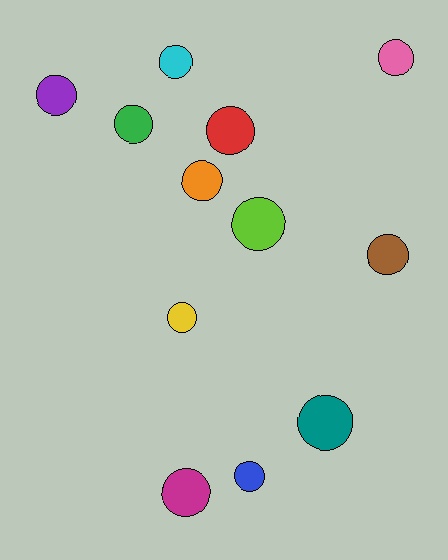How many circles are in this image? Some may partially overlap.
There are 12 circles.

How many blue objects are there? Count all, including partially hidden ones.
There is 1 blue object.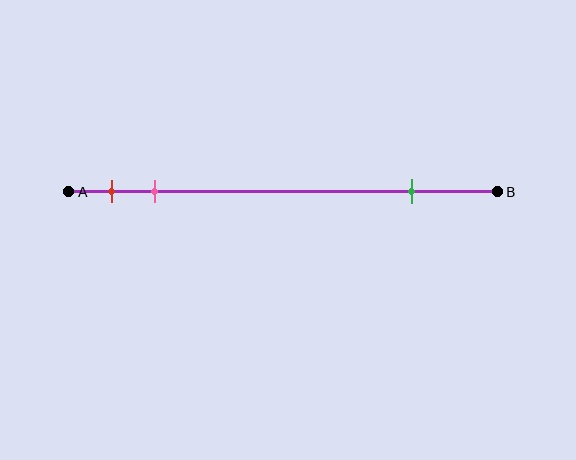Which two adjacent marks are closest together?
The red and pink marks are the closest adjacent pair.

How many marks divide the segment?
There are 3 marks dividing the segment.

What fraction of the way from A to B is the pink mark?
The pink mark is approximately 20% (0.2) of the way from A to B.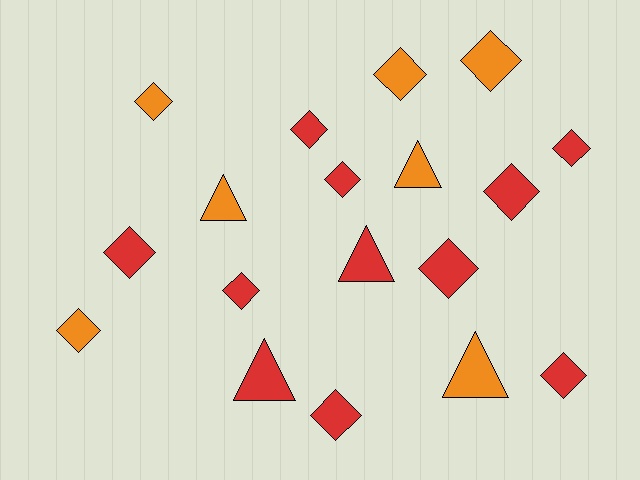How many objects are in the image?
There are 18 objects.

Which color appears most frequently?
Red, with 11 objects.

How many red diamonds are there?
There are 9 red diamonds.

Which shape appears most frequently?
Diamond, with 13 objects.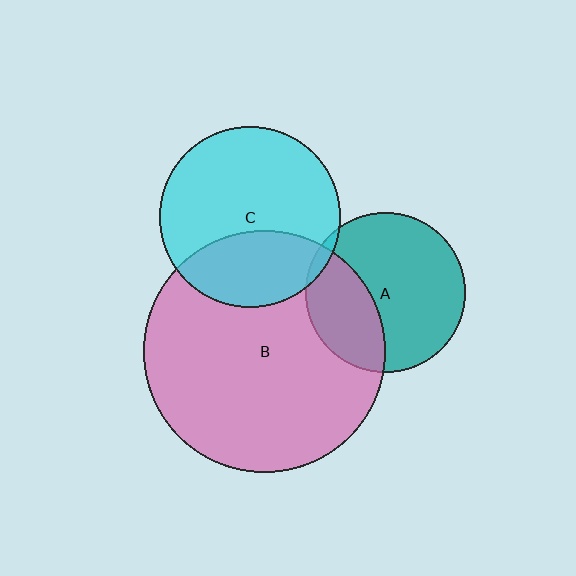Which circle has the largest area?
Circle B (pink).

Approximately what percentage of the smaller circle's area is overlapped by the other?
Approximately 5%.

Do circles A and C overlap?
Yes.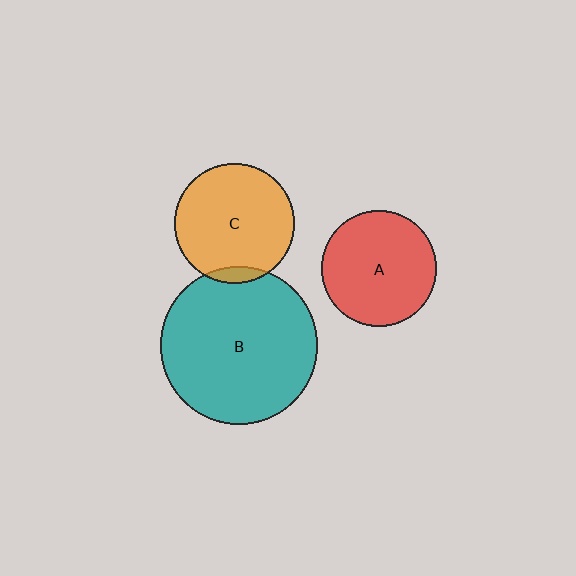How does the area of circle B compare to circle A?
Approximately 1.9 times.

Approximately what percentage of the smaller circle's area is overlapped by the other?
Approximately 5%.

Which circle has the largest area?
Circle B (teal).